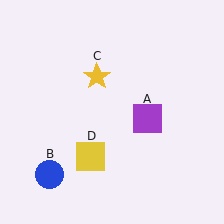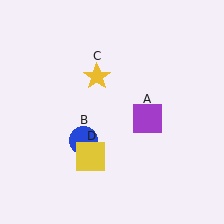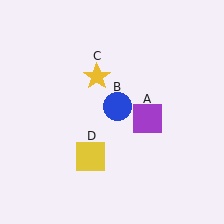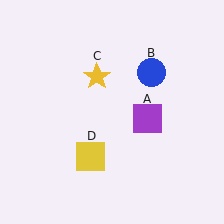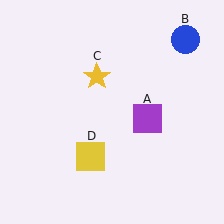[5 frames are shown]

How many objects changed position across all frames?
1 object changed position: blue circle (object B).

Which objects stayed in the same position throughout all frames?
Purple square (object A) and yellow star (object C) and yellow square (object D) remained stationary.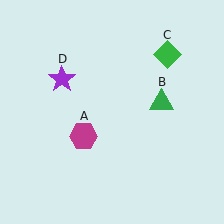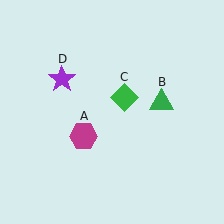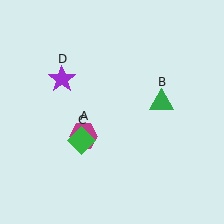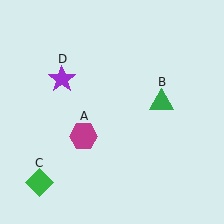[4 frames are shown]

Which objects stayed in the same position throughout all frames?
Magenta hexagon (object A) and green triangle (object B) and purple star (object D) remained stationary.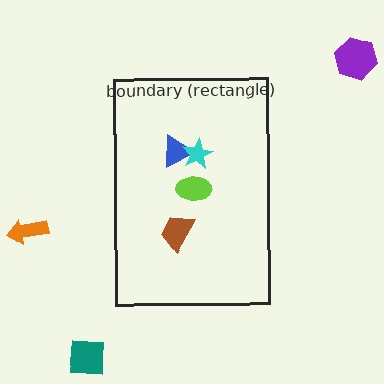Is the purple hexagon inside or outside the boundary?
Outside.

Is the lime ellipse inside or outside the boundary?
Inside.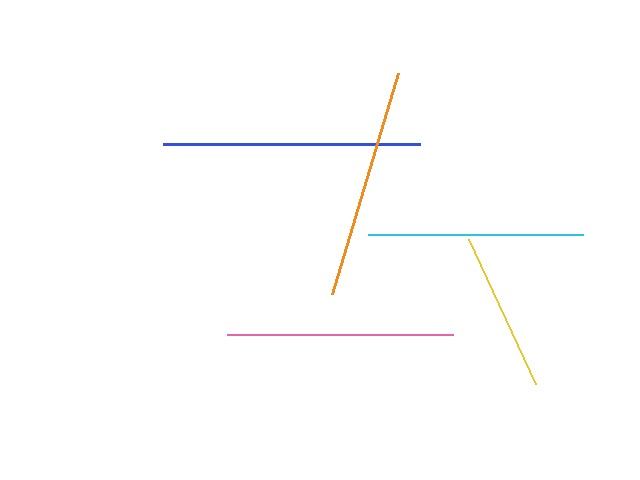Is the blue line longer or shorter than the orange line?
The blue line is longer than the orange line.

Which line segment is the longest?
The blue line is the longest at approximately 256 pixels.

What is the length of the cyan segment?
The cyan segment is approximately 215 pixels long.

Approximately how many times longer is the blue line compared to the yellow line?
The blue line is approximately 1.6 times the length of the yellow line.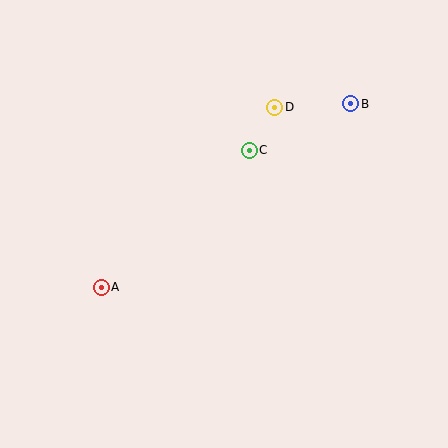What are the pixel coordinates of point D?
Point D is at (275, 107).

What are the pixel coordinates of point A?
Point A is at (101, 287).